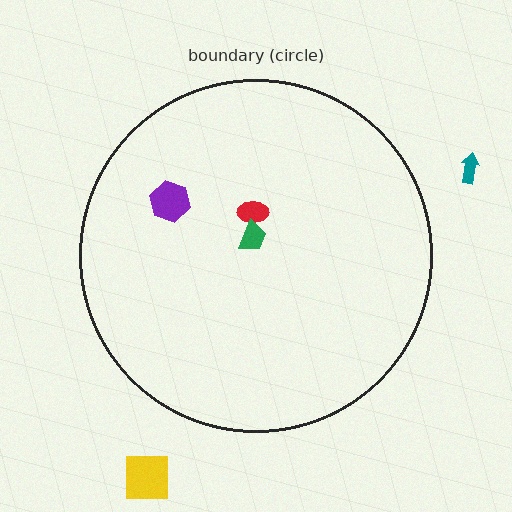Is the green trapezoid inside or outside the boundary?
Inside.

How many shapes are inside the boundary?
3 inside, 2 outside.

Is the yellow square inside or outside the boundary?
Outside.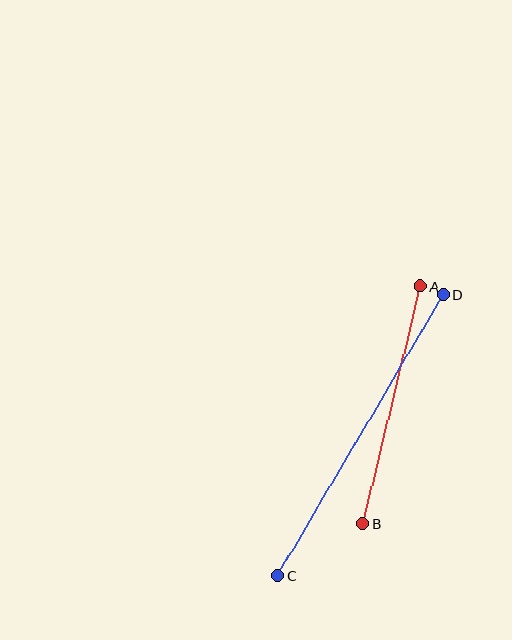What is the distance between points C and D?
The distance is approximately 326 pixels.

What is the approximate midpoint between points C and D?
The midpoint is at approximately (361, 435) pixels.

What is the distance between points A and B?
The distance is approximately 244 pixels.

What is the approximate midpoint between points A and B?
The midpoint is at approximately (391, 405) pixels.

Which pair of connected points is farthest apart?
Points C and D are farthest apart.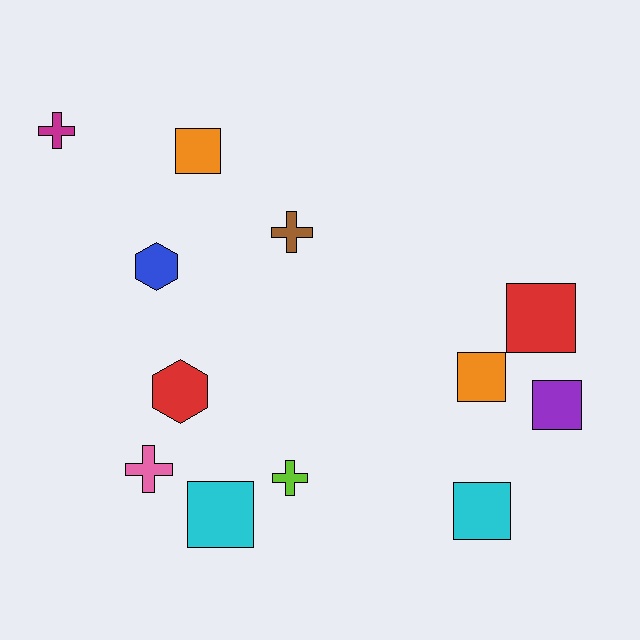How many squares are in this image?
There are 6 squares.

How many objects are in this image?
There are 12 objects.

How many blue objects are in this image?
There is 1 blue object.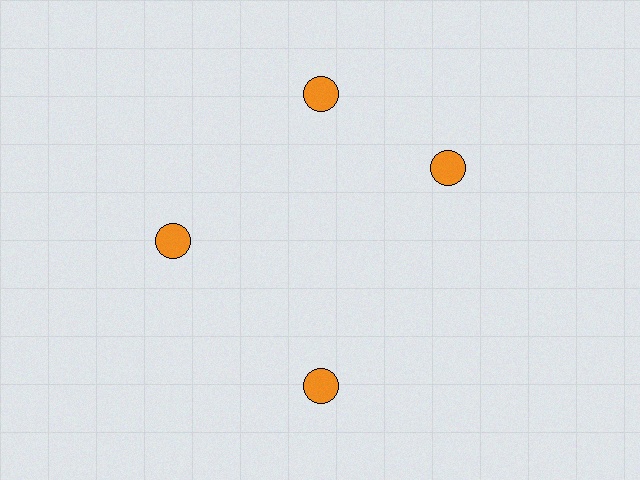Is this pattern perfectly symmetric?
No. The 4 orange circles are arranged in a ring, but one element near the 3 o'clock position is rotated out of alignment along the ring, breaking the 4-fold rotational symmetry.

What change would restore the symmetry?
The symmetry would be restored by rotating it back into even spacing with its neighbors so that all 4 circles sit at equal angles and equal distance from the center.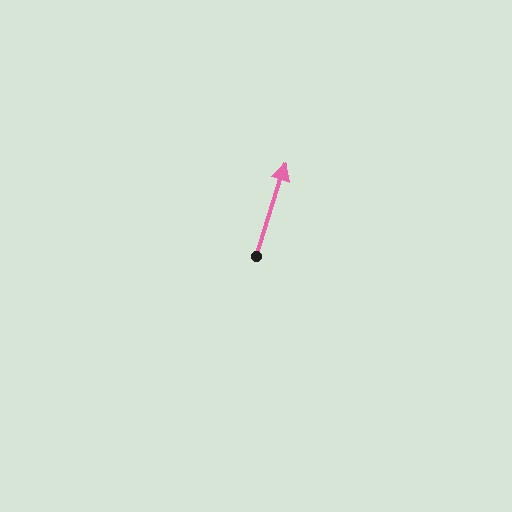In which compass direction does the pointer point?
North.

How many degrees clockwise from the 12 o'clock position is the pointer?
Approximately 18 degrees.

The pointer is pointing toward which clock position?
Roughly 1 o'clock.